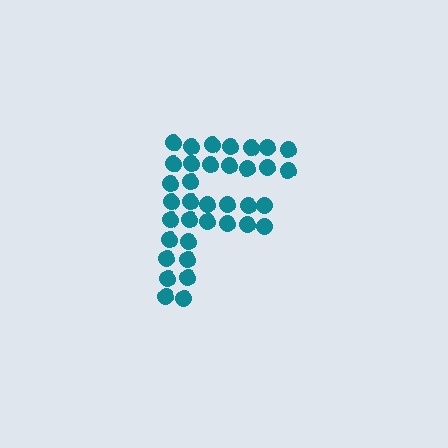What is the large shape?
The large shape is the letter F.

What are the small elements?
The small elements are circles.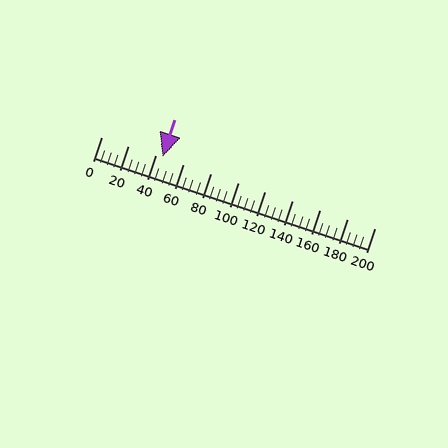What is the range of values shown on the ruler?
The ruler shows values from 0 to 200.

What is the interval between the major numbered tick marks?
The major tick marks are spaced 20 units apart.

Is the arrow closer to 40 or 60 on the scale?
The arrow is closer to 40.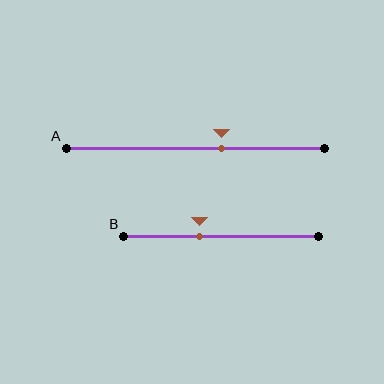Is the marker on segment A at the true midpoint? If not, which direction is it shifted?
No, the marker on segment A is shifted to the right by about 10% of the segment length.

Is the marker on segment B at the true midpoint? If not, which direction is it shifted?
No, the marker on segment B is shifted to the left by about 11% of the segment length.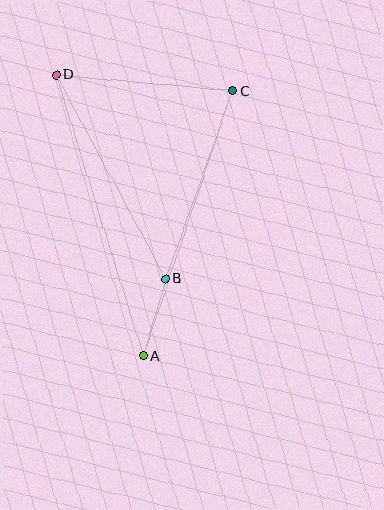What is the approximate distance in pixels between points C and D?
The distance between C and D is approximately 178 pixels.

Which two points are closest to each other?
Points A and B are closest to each other.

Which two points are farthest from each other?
Points A and D are farthest from each other.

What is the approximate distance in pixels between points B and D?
The distance between B and D is approximately 232 pixels.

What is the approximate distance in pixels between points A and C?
The distance between A and C is approximately 280 pixels.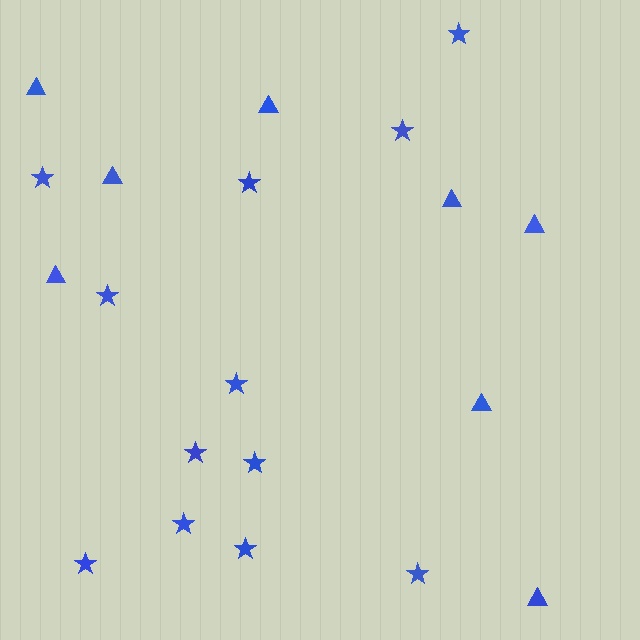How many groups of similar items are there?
There are 2 groups: one group of triangles (8) and one group of stars (12).